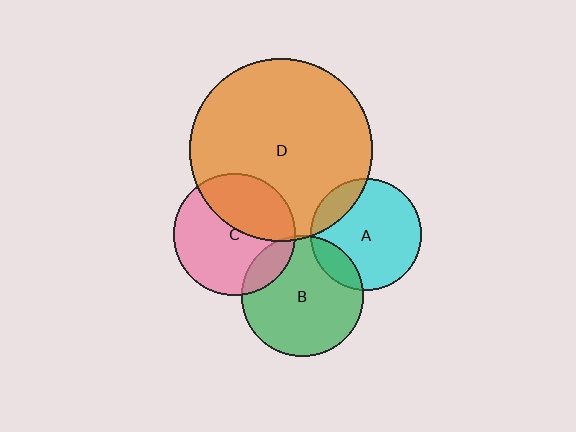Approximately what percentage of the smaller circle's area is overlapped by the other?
Approximately 40%.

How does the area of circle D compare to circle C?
Approximately 2.3 times.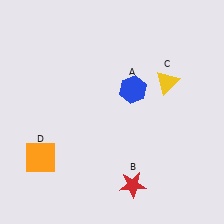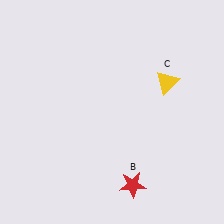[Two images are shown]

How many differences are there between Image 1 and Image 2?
There are 2 differences between the two images.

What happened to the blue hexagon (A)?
The blue hexagon (A) was removed in Image 2. It was in the top-right area of Image 1.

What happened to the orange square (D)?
The orange square (D) was removed in Image 2. It was in the bottom-left area of Image 1.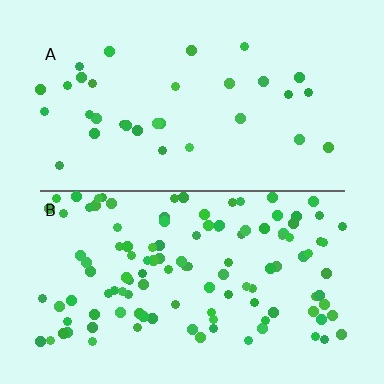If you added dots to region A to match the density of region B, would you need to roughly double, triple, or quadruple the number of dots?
Approximately quadruple.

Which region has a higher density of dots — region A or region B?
B (the bottom).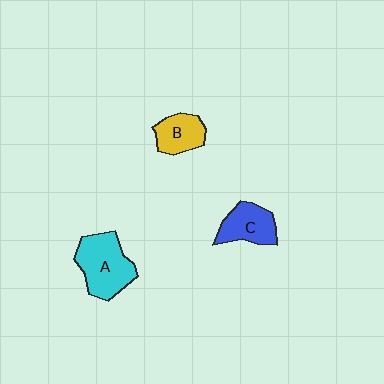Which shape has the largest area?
Shape A (cyan).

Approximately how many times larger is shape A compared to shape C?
Approximately 1.4 times.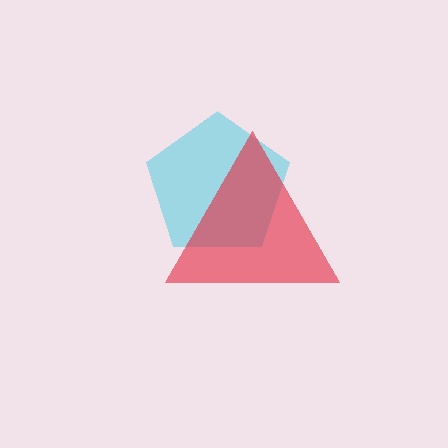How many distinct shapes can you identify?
There are 2 distinct shapes: a cyan pentagon, a red triangle.